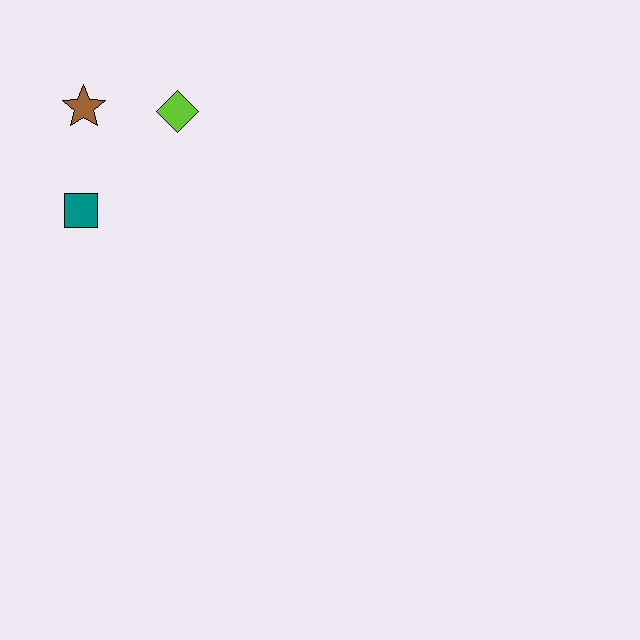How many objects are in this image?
There are 3 objects.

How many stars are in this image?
There is 1 star.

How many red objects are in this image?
There are no red objects.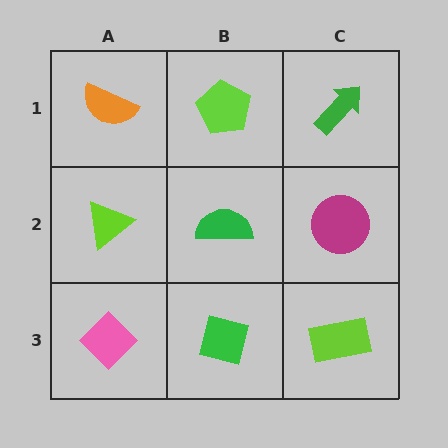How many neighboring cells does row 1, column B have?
3.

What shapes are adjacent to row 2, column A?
An orange semicircle (row 1, column A), a pink diamond (row 3, column A), a green semicircle (row 2, column B).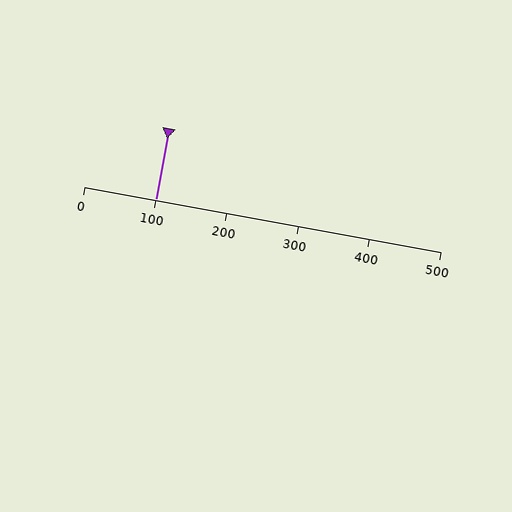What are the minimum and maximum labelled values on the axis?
The axis runs from 0 to 500.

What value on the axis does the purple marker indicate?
The marker indicates approximately 100.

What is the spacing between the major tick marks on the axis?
The major ticks are spaced 100 apart.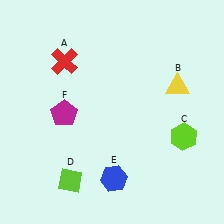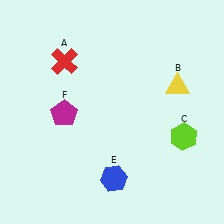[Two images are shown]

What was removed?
The lime diamond (D) was removed in Image 2.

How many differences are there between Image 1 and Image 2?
There is 1 difference between the two images.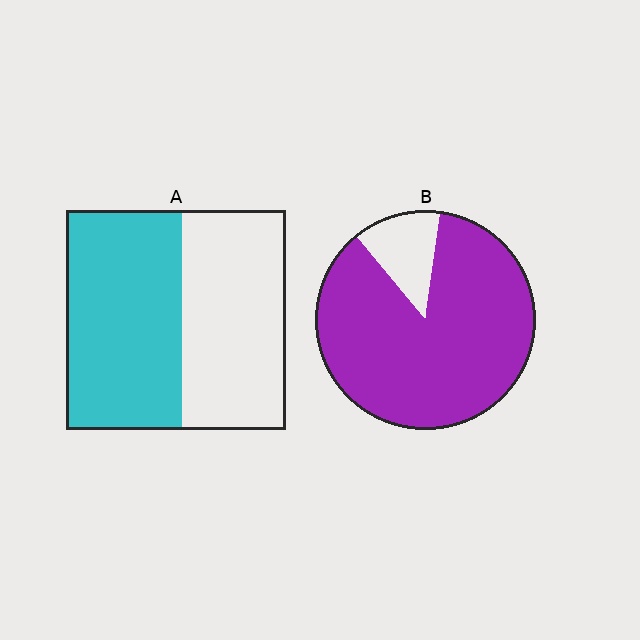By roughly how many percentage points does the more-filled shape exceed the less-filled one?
By roughly 35 percentage points (B over A).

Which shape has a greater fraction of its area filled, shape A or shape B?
Shape B.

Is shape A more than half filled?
Roughly half.